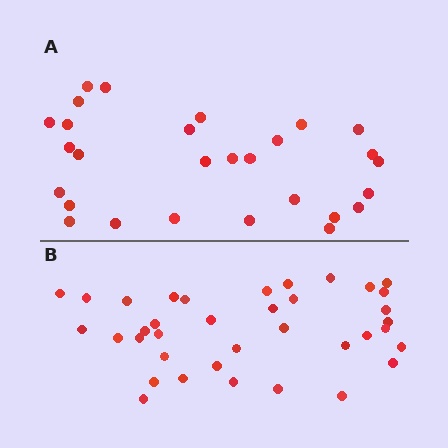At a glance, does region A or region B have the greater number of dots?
Region B (the bottom region) has more dots.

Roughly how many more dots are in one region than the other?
Region B has roughly 8 or so more dots than region A.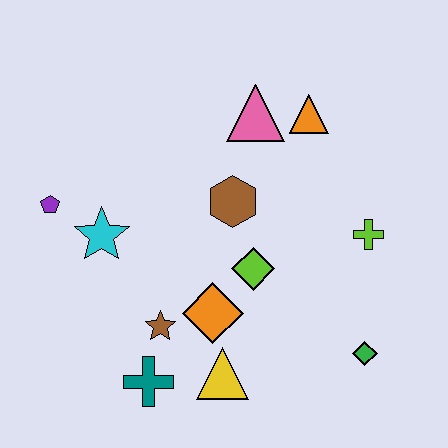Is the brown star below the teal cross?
No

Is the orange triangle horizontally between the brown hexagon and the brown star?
No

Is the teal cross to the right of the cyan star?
Yes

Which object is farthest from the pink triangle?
The teal cross is farthest from the pink triangle.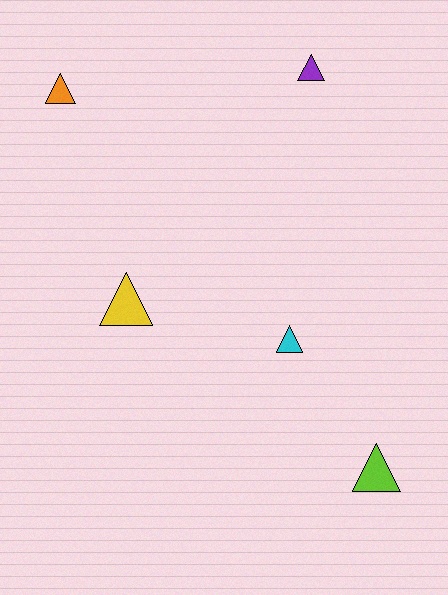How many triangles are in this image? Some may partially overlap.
There are 5 triangles.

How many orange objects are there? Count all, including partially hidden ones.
There is 1 orange object.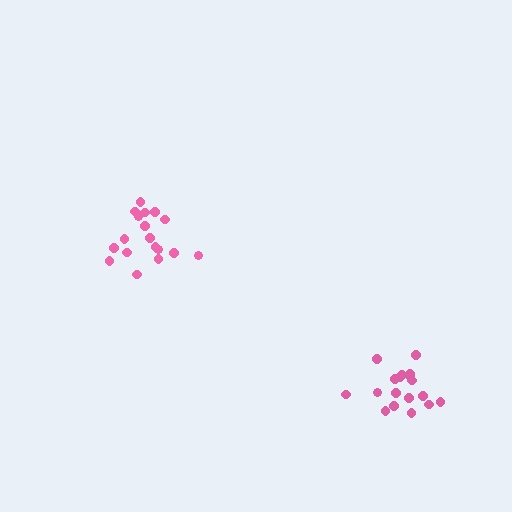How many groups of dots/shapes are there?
There are 2 groups.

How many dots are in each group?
Group 1: 18 dots, Group 2: 18 dots (36 total).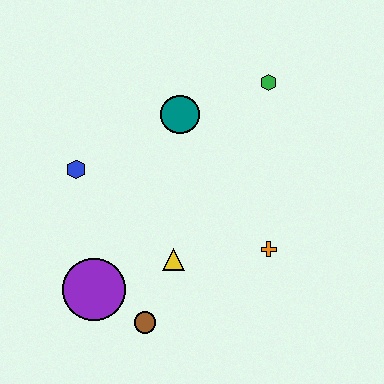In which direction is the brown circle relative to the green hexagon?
The brown circle is below the green hexagon.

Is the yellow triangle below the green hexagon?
Yes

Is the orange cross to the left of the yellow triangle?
No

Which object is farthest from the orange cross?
The blue hexagon is farthest from the orange cross.